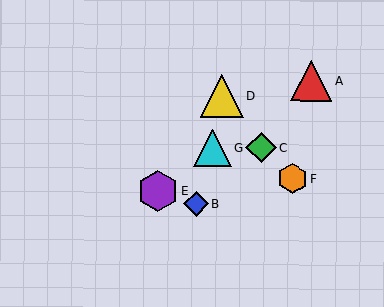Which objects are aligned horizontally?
Objects C, G are aligned horizontally.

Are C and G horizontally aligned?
Yes, both are at y≈148.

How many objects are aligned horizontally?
2 objects (C, G) are aligned horizontally.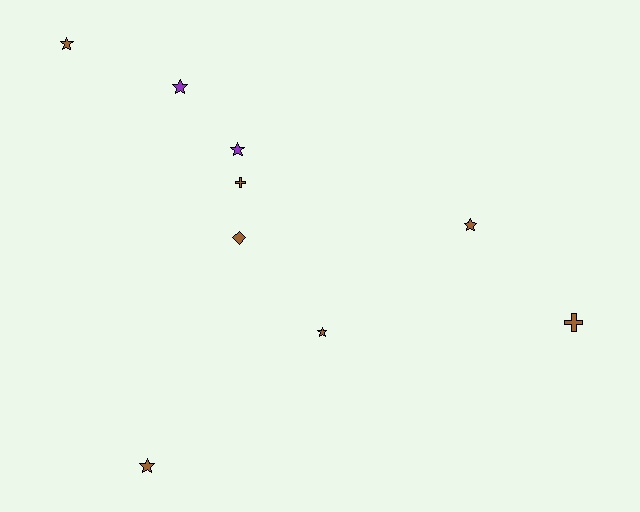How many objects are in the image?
There are 9 objects.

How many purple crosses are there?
There are no purple crosses.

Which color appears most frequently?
Brown, with 7 objects.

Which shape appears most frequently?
Star, with 6 objects.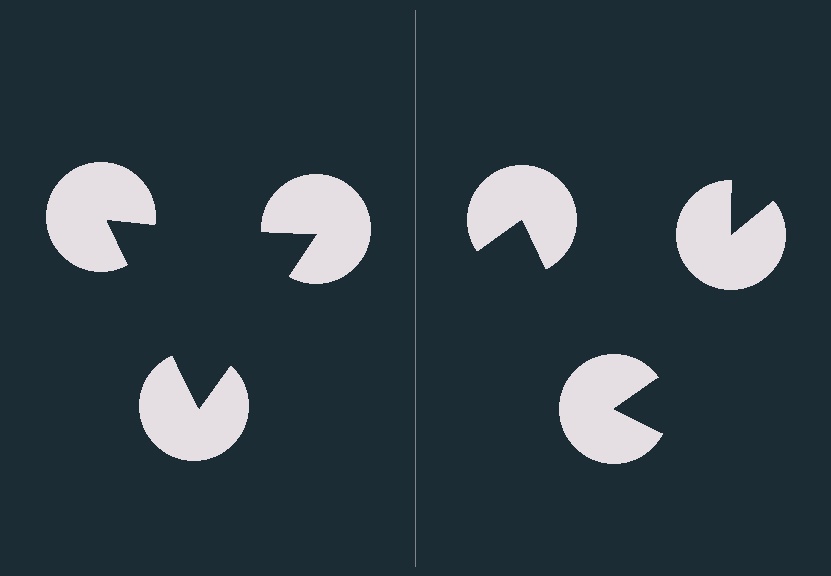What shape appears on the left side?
An illusory triangle.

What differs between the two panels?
The pac-man discs are positioned identically on both sides; only the wedge orientations differ. On the left they align to a triangle; on the right they are misaligned.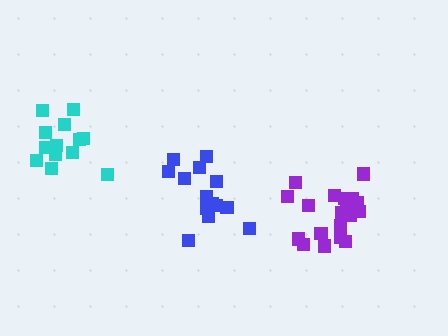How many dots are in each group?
Group 1: 14 dots, Group 2: 19 dots, Group 3: 13 dots (46 total).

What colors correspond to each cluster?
The clusters are colored: blue, purple, cyan.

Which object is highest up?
The cyan cluster is topmost.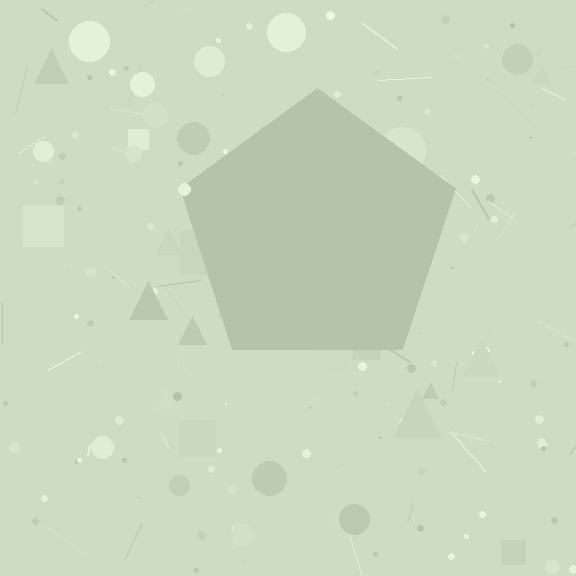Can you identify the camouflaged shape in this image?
The camouflaged shape is a pentagon.